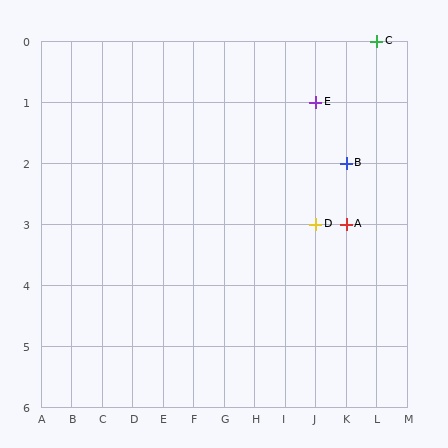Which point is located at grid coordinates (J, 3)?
Point D is at (J, 3).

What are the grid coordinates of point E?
Point E is at grid coordinates (J, 1).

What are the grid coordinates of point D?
Point D is at grid coordinates (J, 3).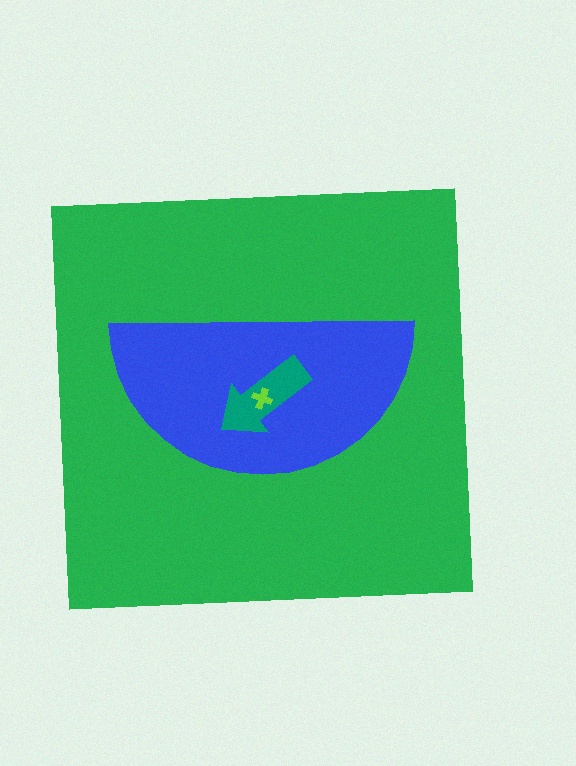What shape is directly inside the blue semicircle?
The teal arrow.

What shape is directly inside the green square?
The blue semicircle.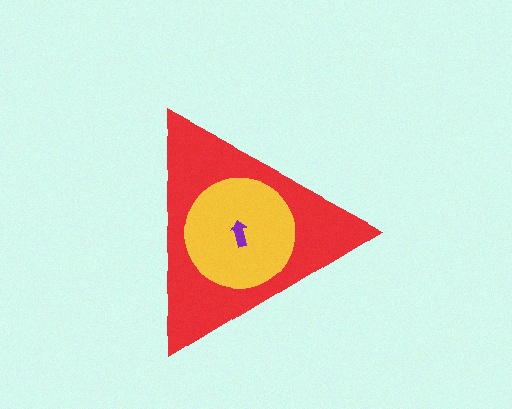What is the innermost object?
The purple arrow.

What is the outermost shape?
The red triangle.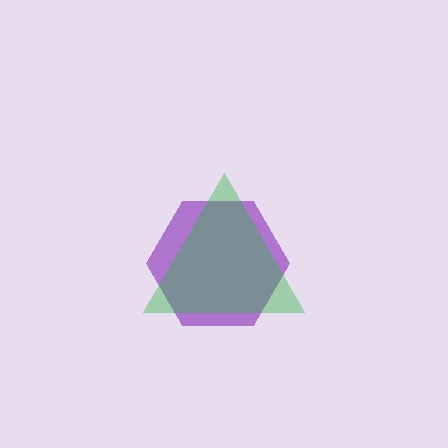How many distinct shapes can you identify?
There are 2 distinct shapes: a purple hexagon, a green triangle.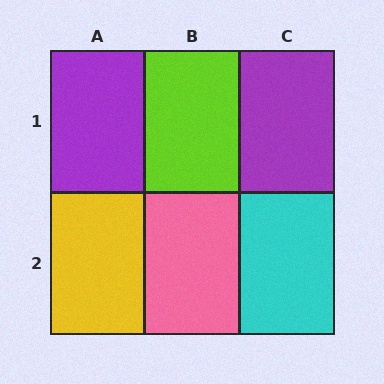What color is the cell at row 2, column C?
Cyan.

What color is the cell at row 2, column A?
Yellow.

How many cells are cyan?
1 cell is cyan.